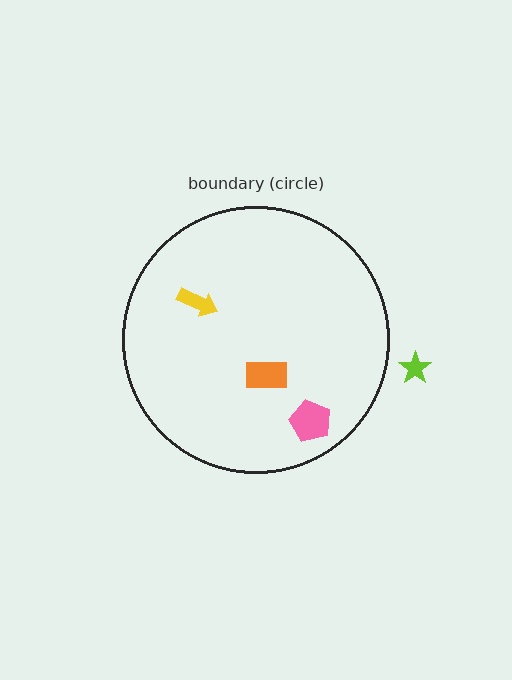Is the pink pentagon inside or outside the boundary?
Inside.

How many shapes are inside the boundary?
3 inside, 1 outside.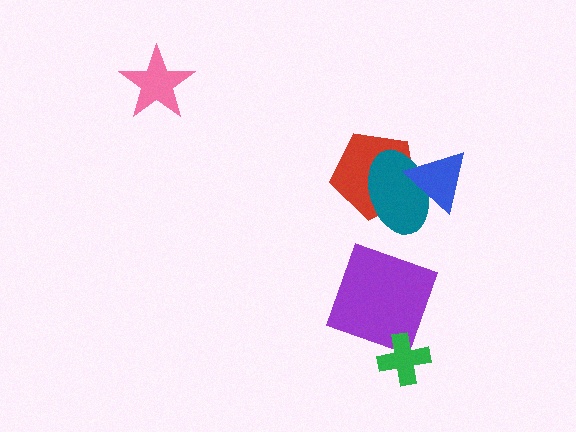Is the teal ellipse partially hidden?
Yes, it is partially covered by another shape.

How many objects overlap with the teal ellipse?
2 objects overlap with the teal ellipse.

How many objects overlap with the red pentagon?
2 objects overlap with the red pentagon.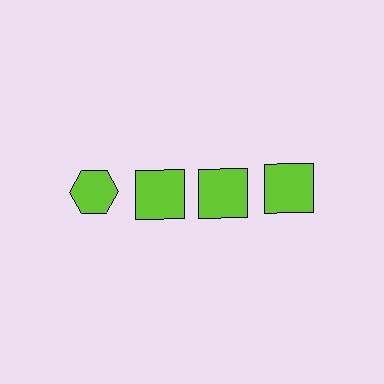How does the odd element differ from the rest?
It has a different shape: hexagon instead of square.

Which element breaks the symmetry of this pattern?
The lime hexagon in the top row, leftmost column breaks the symmetry. All other shapes are lime squares.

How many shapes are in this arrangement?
There are 4 shapes arranged in a grid pattern.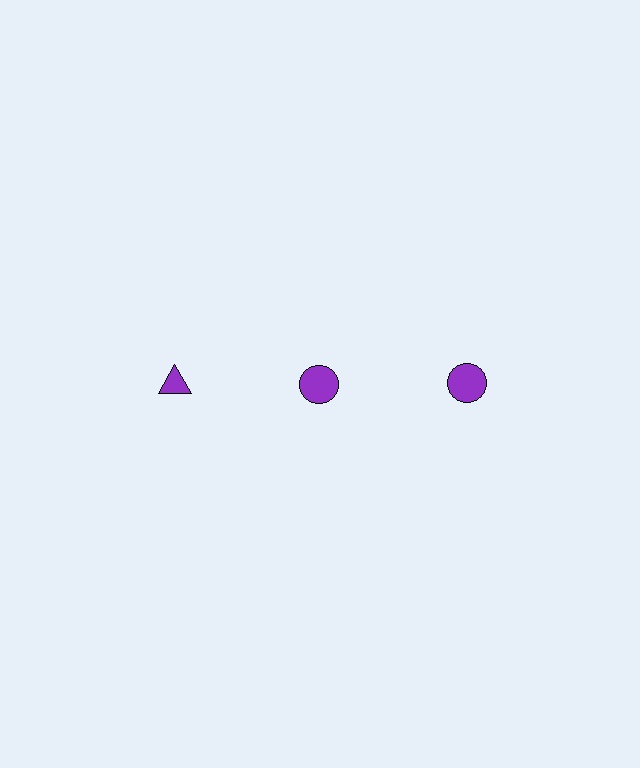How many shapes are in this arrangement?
There are 3 shapes arranged in a grid pattern.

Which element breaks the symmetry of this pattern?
The purple triangle in the top row, leftmost column breaks the symmetry. All other shapes are purple circles.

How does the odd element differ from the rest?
It has a different shape: triangle instead of circle.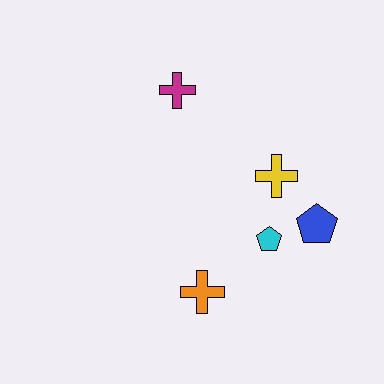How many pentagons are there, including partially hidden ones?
There are 2 pentagons.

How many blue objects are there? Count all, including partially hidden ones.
There is 1 blue object.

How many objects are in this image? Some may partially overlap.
There are 5 objects.